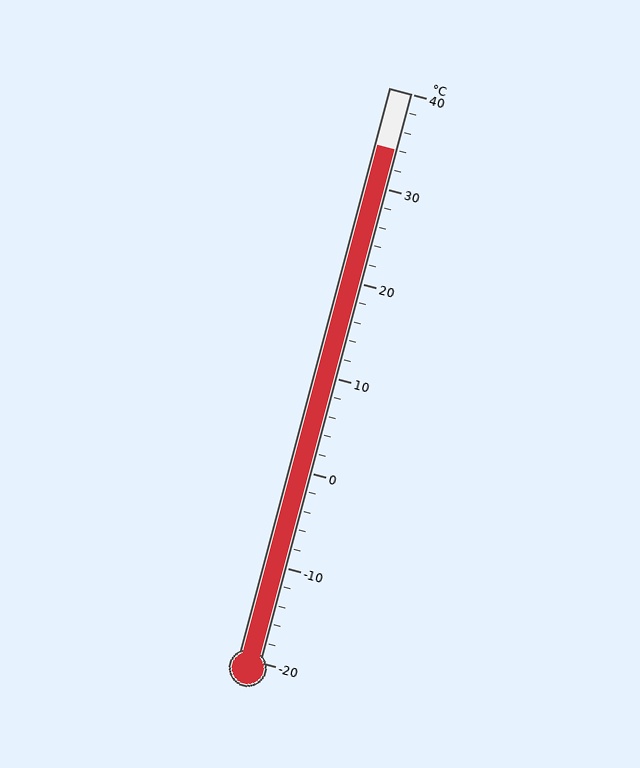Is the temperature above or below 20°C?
The temperature is above 20°C.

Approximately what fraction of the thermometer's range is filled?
The thermometer is filled to approximately 90% of its range.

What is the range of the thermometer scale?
The thermometer scale ranges from -20°C to 40°C.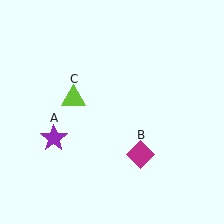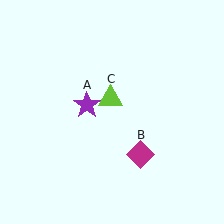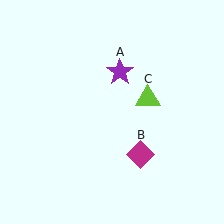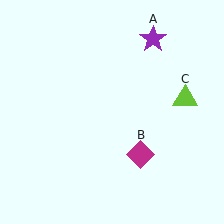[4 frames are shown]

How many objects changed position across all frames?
2 objects changed position: purple star (object A), lime triangle (object C).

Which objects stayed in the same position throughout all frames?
Magenta diamond (object B) remained stationary.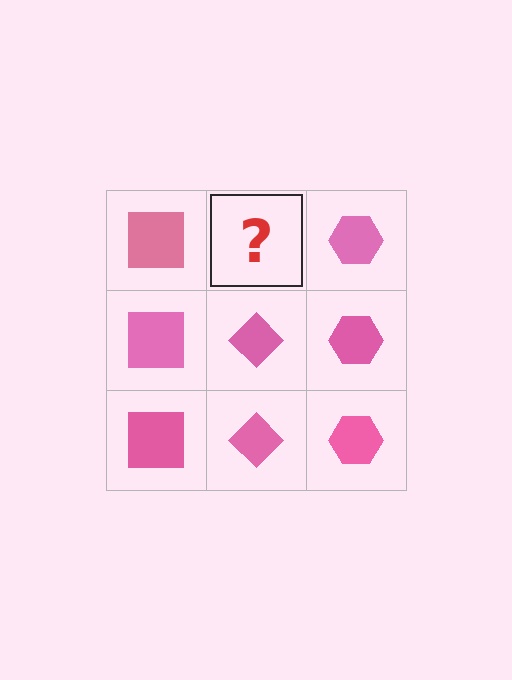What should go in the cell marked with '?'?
The missing cell should contain a pink diamond.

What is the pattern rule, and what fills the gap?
The rule is that each column has a consistent shape. The gap should be filled with a pink diamond.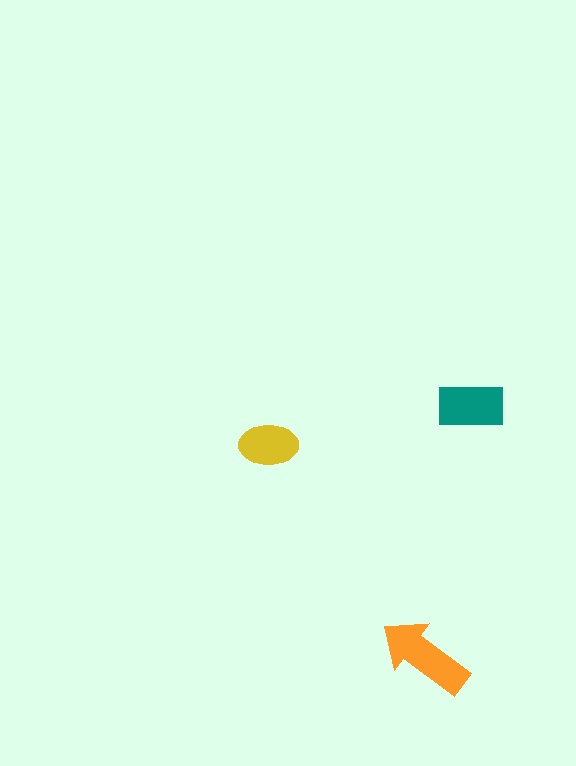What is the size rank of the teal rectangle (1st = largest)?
2nd.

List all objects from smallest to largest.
The yellow ellipse, the teal rectangle, the orange arrow.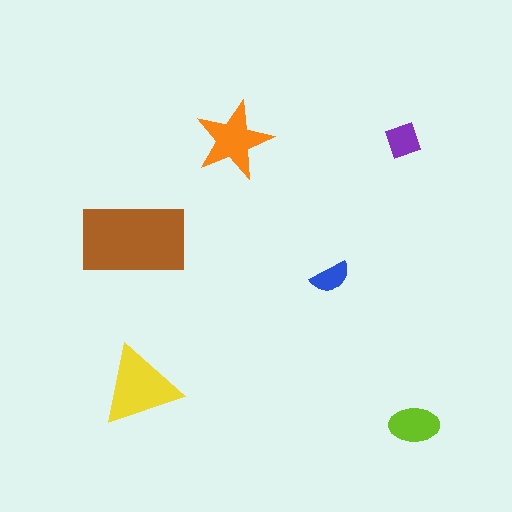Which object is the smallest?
The blue semicircle.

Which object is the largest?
The brown rectangle.